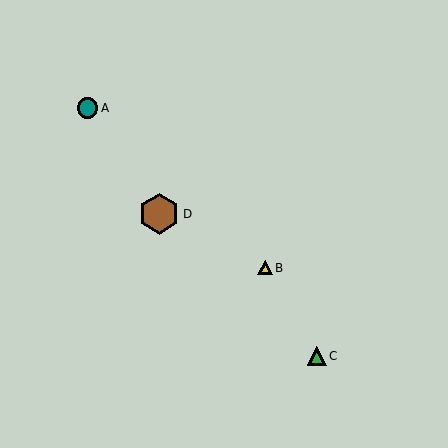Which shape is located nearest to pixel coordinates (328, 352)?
The green triangle (labeled C) at (317, 356) is nearest to that location.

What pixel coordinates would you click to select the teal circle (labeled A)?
Click at (88, 108) to select the teal circle A.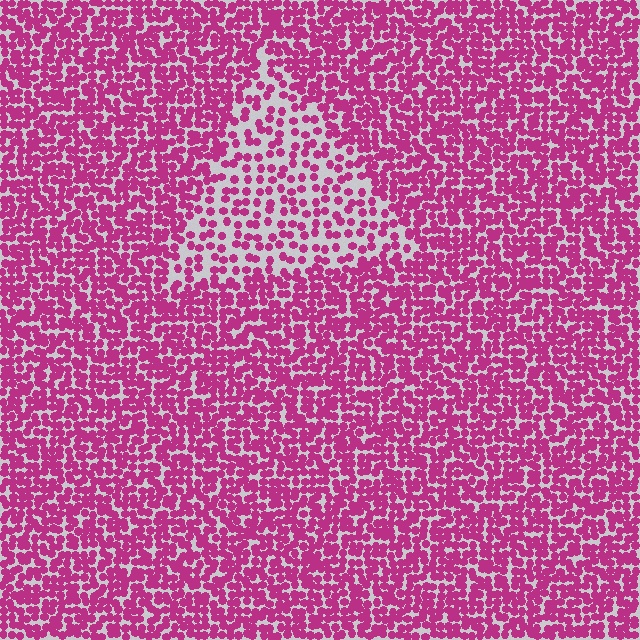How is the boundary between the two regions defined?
The boundary is defined by a change in element density (approximately 2.0x ratio). All elements are the same color, size, and shape.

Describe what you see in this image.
The image contains small magenta elements arranged at two different densities. A triangle-shaped region is visible where the elements are less densely packed than the surrounding area.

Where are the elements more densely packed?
The elements are more densely packed outside the triangle boundary.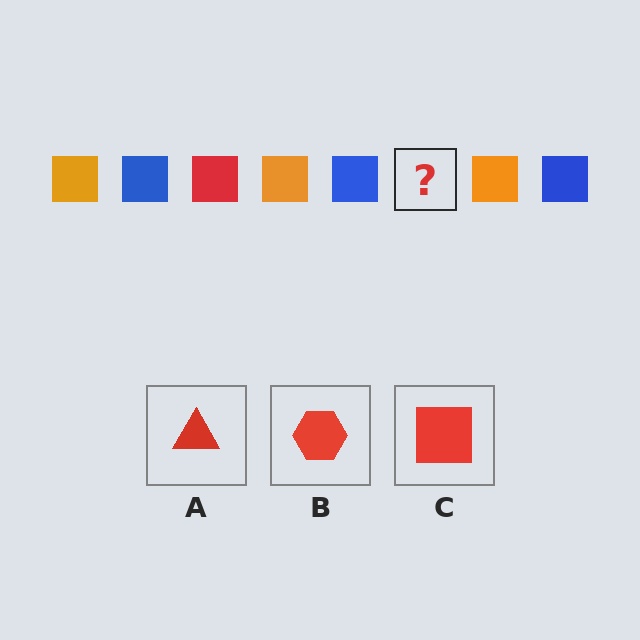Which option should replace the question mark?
Option C.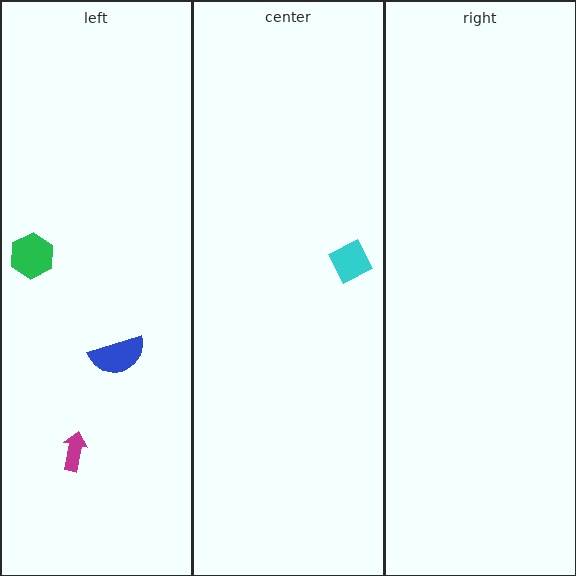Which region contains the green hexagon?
The left region.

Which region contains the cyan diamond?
The center region.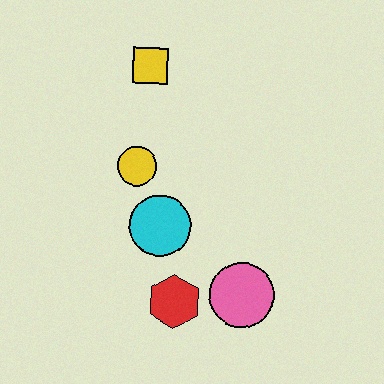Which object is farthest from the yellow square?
The pink circle is farthest from the yellow square.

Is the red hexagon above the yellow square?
No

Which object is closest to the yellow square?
The yellow circle is closest to the yellow square.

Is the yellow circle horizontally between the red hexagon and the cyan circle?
No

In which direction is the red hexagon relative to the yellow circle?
The red hexagon is below the yellow circle.